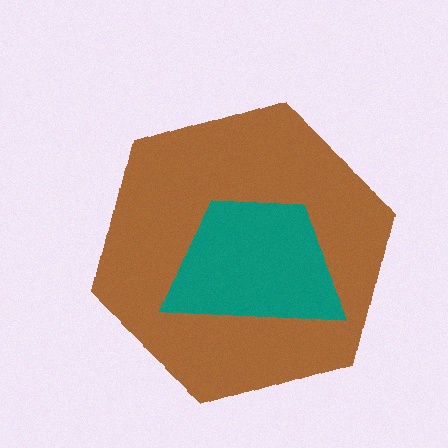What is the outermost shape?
The brown hexagon.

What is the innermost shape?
The teal trapezoid.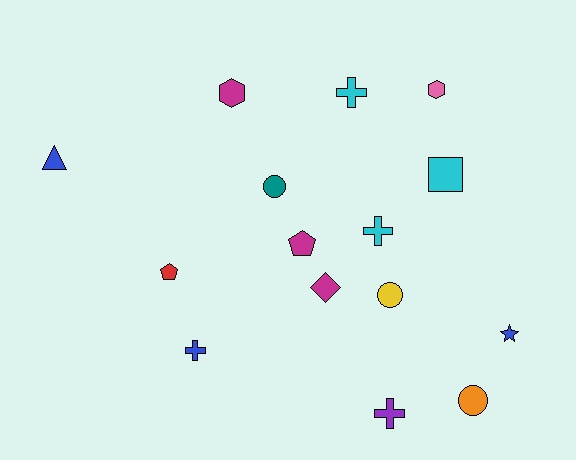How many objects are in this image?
There are 15 objects.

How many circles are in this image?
There are 3 circles.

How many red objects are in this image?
There is 1 red object.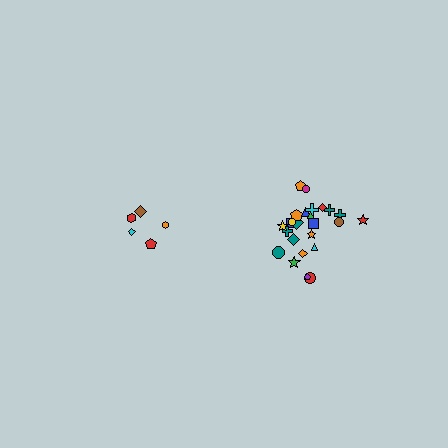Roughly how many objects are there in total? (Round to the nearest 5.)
Roughly 30 objects in total.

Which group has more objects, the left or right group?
The right group.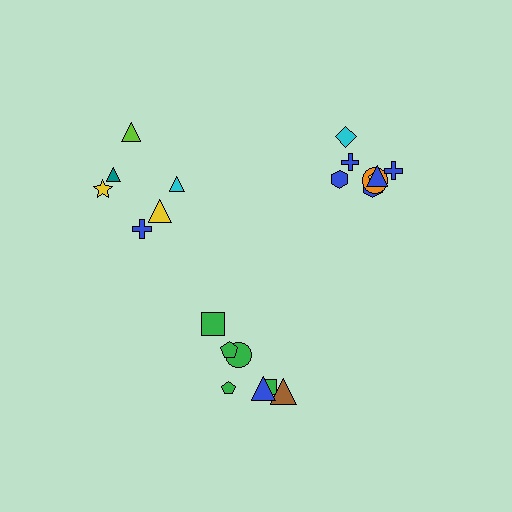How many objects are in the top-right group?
There are 8 objects.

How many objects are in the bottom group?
There are 7 objects.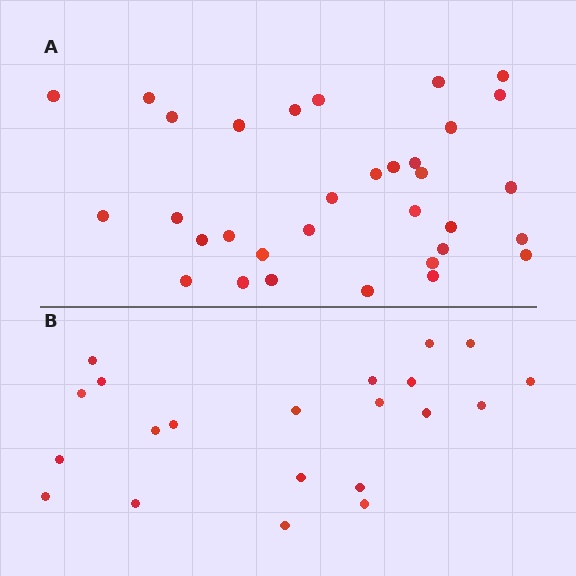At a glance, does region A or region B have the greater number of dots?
Region A (the top region) has more dots.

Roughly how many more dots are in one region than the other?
Region A has roughly 12 or so more dots than region B.